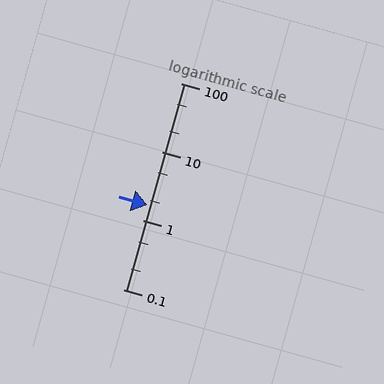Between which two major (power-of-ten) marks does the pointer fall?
The pointer is between 1 and 10.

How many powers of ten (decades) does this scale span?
The scale spans 3 decades, from 0.1 to 100.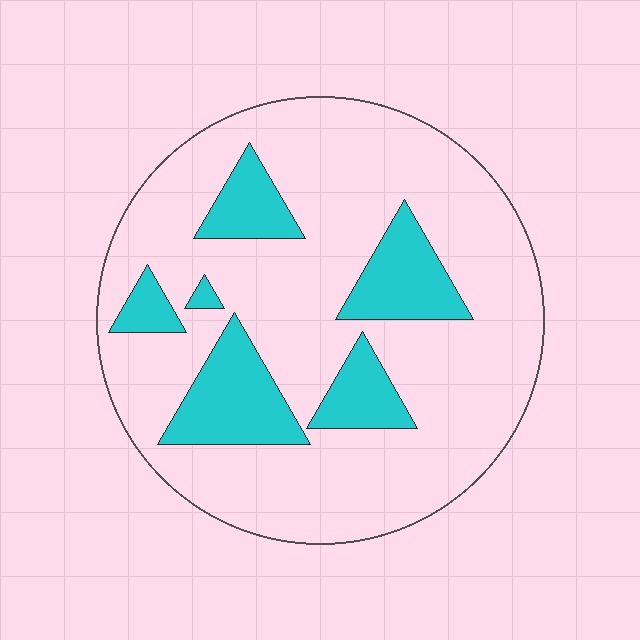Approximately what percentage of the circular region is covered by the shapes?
Approximately 20%.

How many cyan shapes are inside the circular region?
6.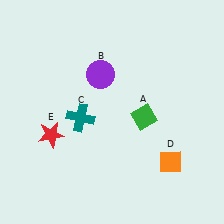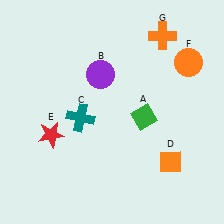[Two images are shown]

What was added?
An orange circle (F), an orange cross (G) were added in Image 2.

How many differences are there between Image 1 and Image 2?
There are 2 differences between the two images.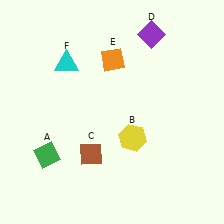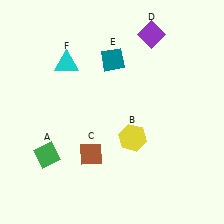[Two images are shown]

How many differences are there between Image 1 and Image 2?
There is 1 difference between the two images.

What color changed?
The diamond (E) changed from orange in Image 1 to teal in Image 2.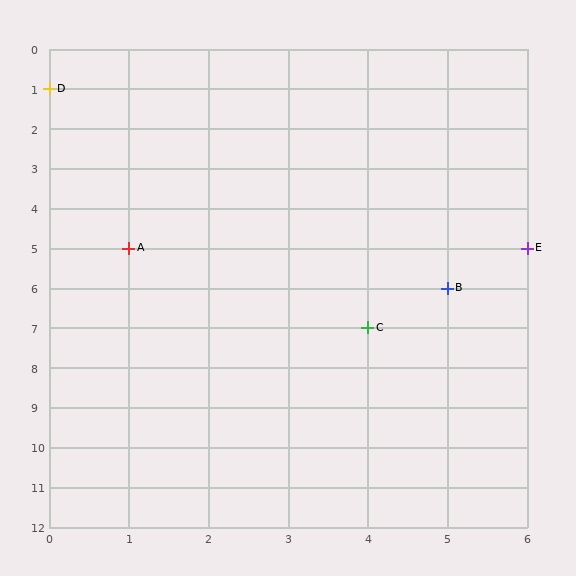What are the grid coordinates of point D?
Point D is at grid coordinates (0, 1).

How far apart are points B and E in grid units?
Points B and E are 1 column and 1 row apart (about 1.4 grid units diagonally).